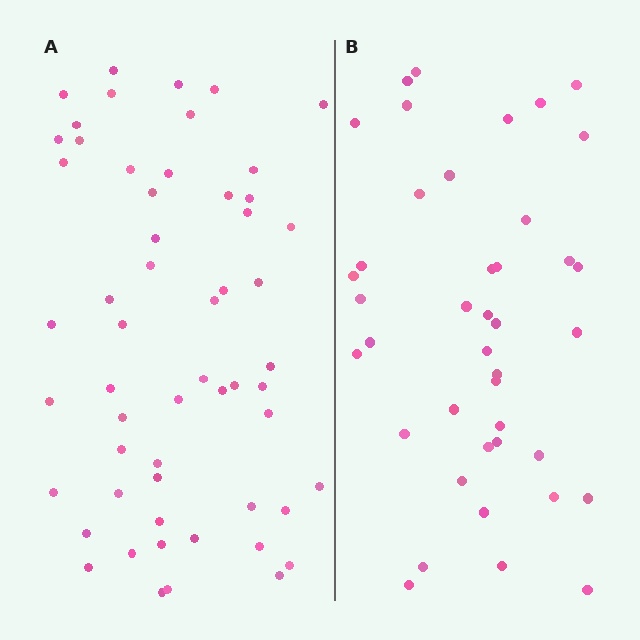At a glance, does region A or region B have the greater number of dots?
Region A (the left region) has more dots.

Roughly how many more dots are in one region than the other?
Region A has approximately 15 more dots than region B.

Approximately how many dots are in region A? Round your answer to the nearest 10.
About 60 dots. (The exact count is 56, which rounds to 60.)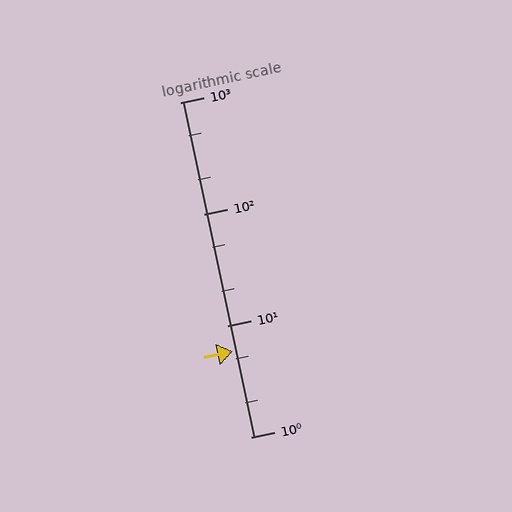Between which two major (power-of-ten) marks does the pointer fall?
The pointer is between 1 and 10.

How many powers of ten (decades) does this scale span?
The scale spans 3 decades, from 1 to 1000.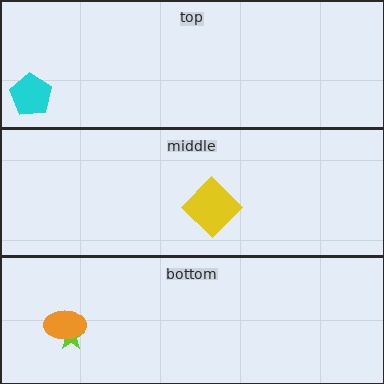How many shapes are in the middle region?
1.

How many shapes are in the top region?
1.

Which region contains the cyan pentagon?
The top region.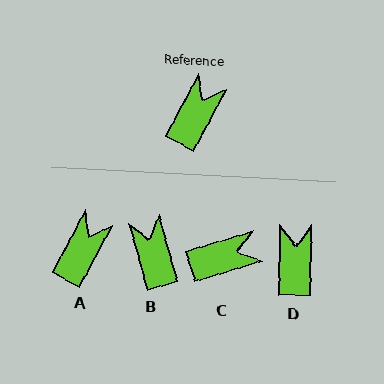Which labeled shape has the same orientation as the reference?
A.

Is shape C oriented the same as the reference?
No, it is off by about 46 degrees.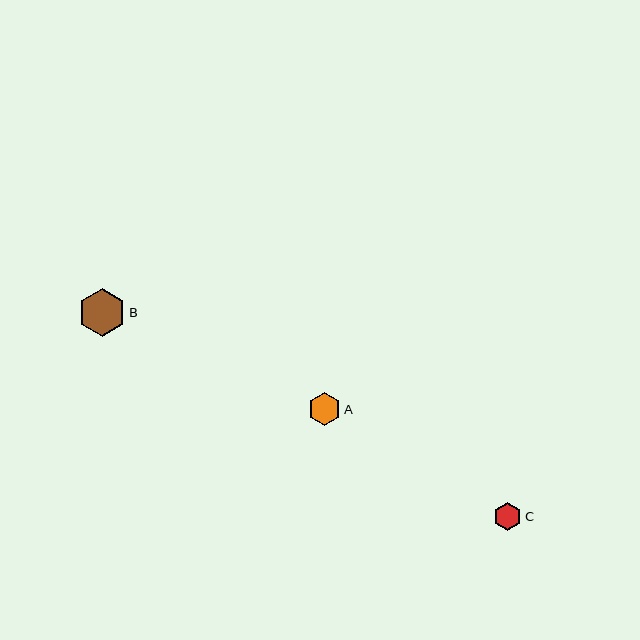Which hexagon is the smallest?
Hexagon C is the smallest with a size of approximately 28 pixels.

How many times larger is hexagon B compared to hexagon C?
Hexagon B is approximately 1.7 times the size of hexagon C.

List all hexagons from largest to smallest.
From largest to smallest: B, A, C.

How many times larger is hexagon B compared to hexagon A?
Hexagon B is approximately 1.4 times the size of hexagon A.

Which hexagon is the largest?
Hexagon B is the largest with a size of approximately 48 pixels.